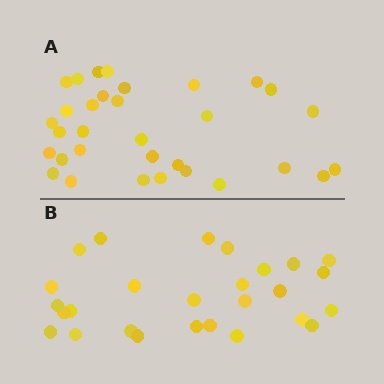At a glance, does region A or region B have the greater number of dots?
Region A (the top region) has more dots.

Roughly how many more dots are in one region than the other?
Region A has about 5 more dots than region B.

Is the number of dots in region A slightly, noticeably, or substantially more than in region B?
Region A has only slightly more — the two regions are fairly close. The ratio is roughly 1.2 to 1.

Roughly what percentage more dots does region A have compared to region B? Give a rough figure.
About 20% more.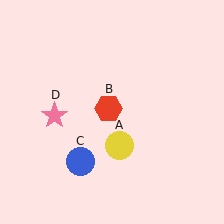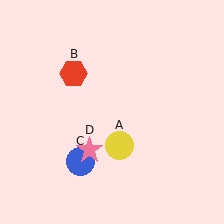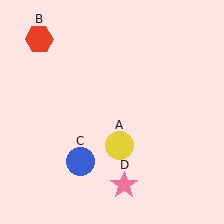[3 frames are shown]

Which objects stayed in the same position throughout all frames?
Yellow circle (object A) and blue circle (object C) remained stationary.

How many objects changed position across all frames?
2 objects changed position: red hexagon (object B), pink star (object D).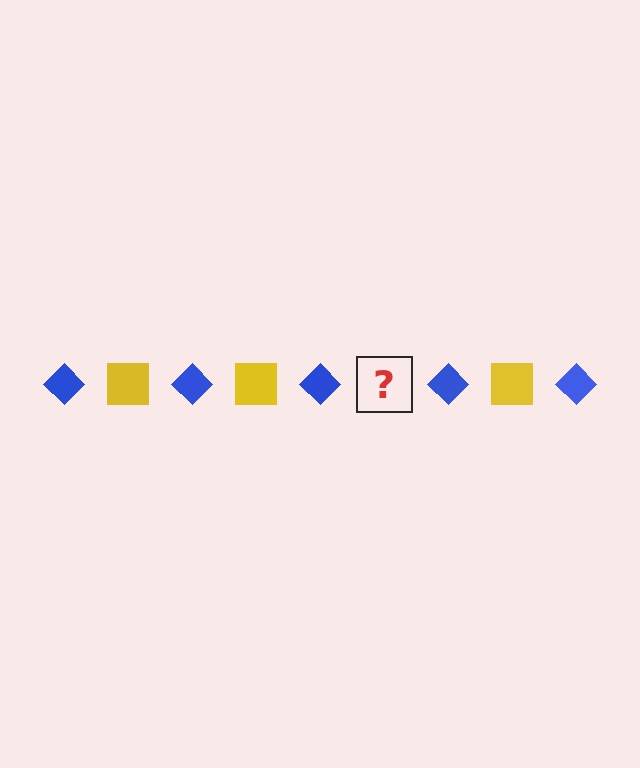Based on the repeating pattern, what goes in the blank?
The blank should be a yellow square.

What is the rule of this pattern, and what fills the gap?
The rule is that the pattern alternates between blue diamond and yellow square. The gap should be filled with a yellow square.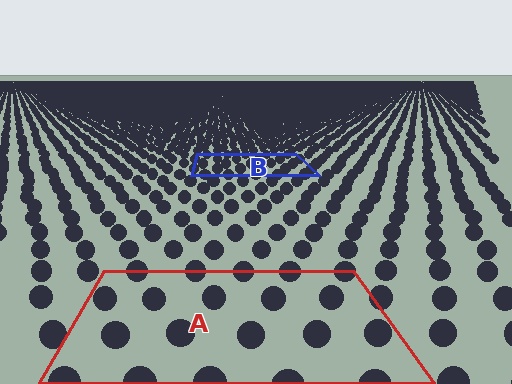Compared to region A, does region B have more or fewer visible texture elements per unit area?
Region B has more texture elements per unit area — they are packed more densely because it is farther away.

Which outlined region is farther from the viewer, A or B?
Region B is farther from the viewer — the texture elements inside it appear smaller and more densely packed.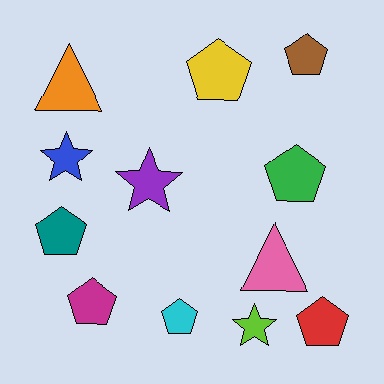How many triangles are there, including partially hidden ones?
There are 2 triangles.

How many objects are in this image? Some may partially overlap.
There are 12 objects.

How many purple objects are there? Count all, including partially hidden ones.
There is 1 purple object.